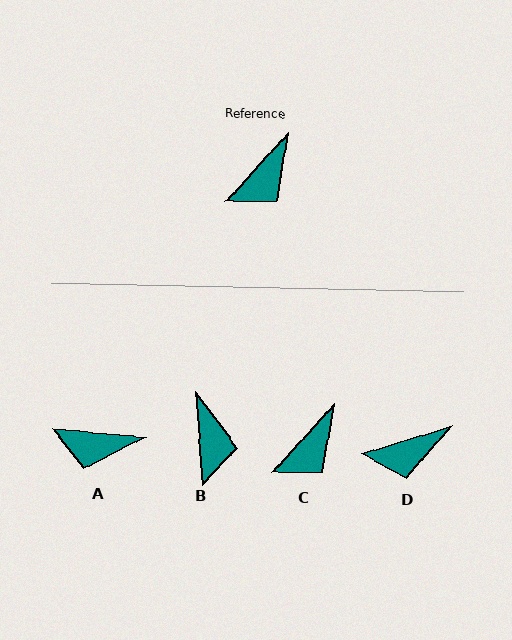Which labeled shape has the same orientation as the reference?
C.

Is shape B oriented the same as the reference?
No, it is off by about 46 degrees.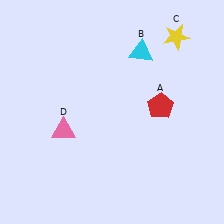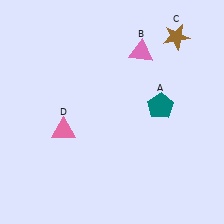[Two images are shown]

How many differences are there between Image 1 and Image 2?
There are 3 differences between the two images.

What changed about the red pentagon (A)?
In Image 1, A is red. In Image 2, it changed to teal.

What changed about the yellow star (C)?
In Image 1, C is yellow. In Image 2, it changed to brown.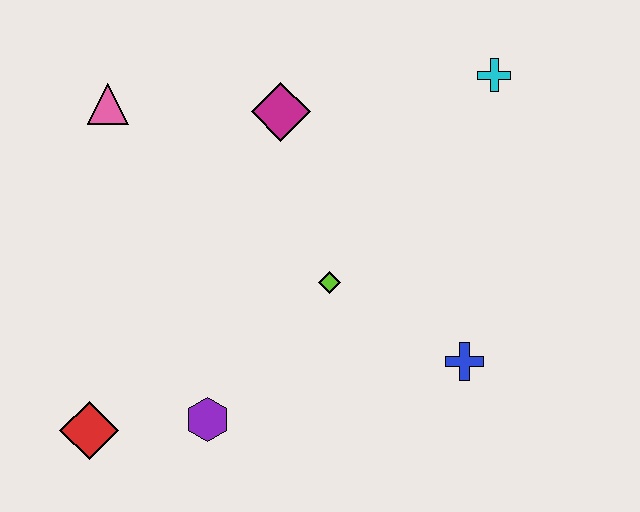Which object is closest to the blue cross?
The lime diamond is closest to the blue cross.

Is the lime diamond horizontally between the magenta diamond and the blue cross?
Yes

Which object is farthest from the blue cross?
The pink triangle is farthest from the blue cross.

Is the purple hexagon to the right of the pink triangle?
Yes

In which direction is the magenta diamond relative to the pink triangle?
The magenta diamond is to the right of the pink triangle.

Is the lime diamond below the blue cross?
No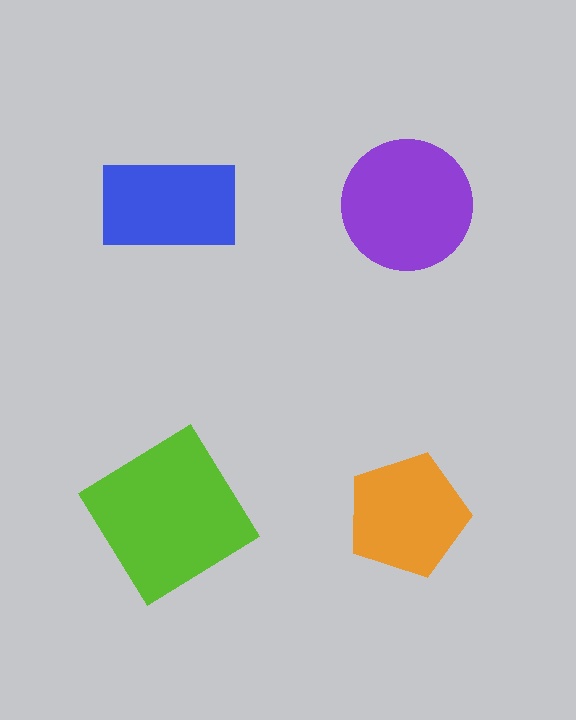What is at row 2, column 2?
An orange pentagon.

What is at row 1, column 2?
A purple circle.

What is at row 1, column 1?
A blue rectangle.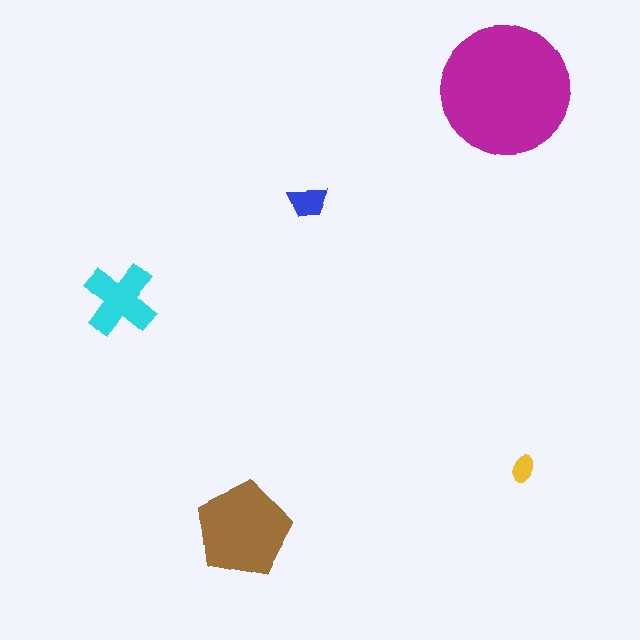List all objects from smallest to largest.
The yellow ellipse, the blue trapezoid, the cyan cross, the brown pentagon, the magenta circle.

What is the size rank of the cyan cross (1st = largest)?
3rd.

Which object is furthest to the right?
The magenta circle is rightmost.